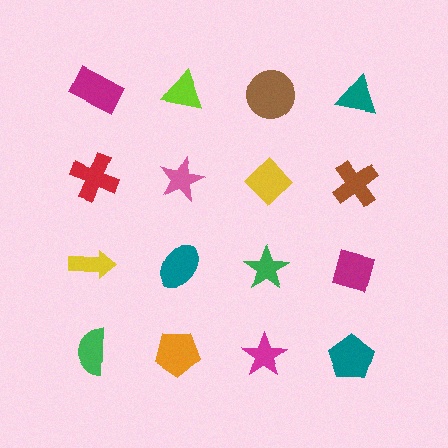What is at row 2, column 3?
A yellow diamond.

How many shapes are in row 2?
4 shapes.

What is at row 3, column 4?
A magenta diamond.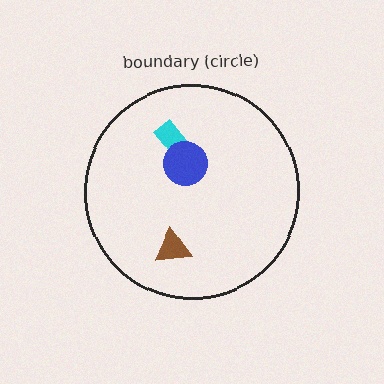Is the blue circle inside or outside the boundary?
Inside.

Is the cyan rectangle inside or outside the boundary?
Inside.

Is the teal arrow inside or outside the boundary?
Inside.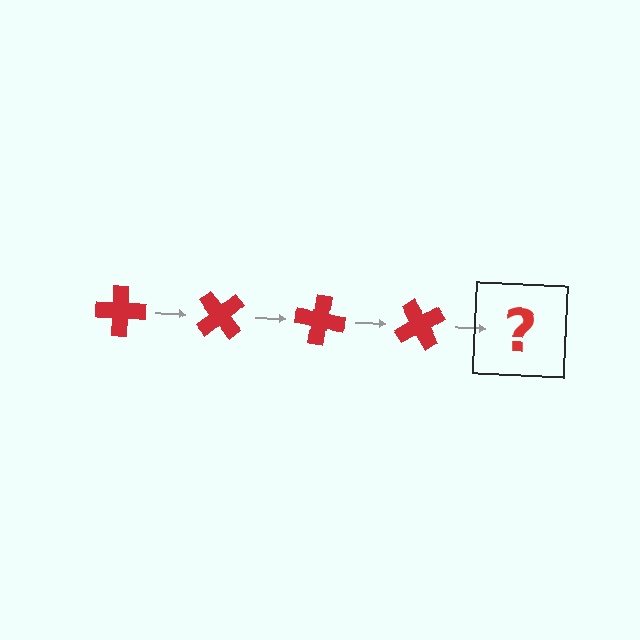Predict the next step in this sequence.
The next step is a red cross rotated 200 degrees.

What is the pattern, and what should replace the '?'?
The pattern is that the cross rotates 50 degrees each step. The '?' should be a red cross rotated 200 degrees.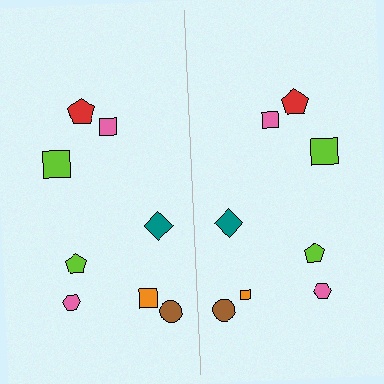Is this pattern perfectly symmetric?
No, the pattern is not perfectly symmetric. The orange square on the right side has a different size than its mirror counterpart.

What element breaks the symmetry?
The orange square on the right side has a different size than its mirror counterpart.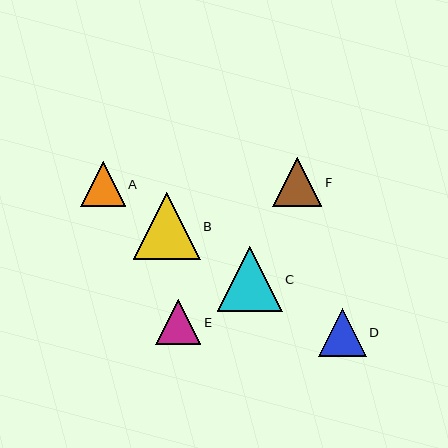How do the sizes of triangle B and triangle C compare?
Triangle B and triangle C are approximately the same size.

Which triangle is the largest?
Triangle B is the largest with a size of approximately 67 pixels.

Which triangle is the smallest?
Triangle A is the smallest with a size of approximately 45 pixels.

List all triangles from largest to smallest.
From largest to smallest: B, C, F, D, E, A.